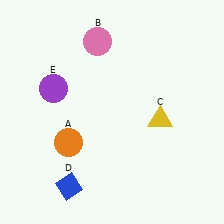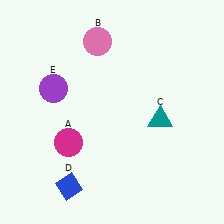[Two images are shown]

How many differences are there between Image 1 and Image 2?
There are 2 differences between the two images.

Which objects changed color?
A changed from orange to magenta. C changed from yellow to teal.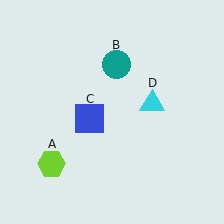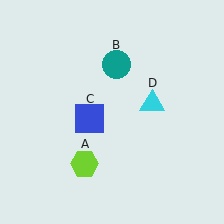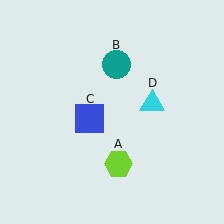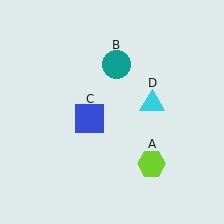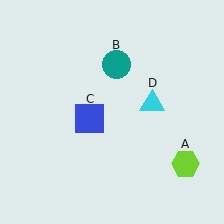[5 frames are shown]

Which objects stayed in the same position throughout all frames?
Teal circle (object B) and blue square (object C) and cyan triangle (object D) remained stationary.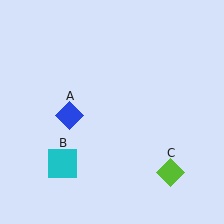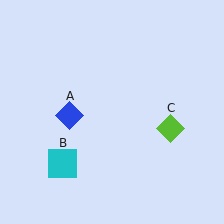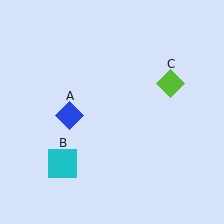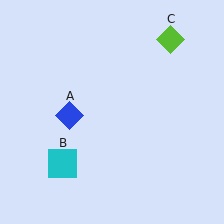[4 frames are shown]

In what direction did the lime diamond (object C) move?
The lime diamond (object C) moved up.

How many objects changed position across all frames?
1 object changed position: lime diamond (object C).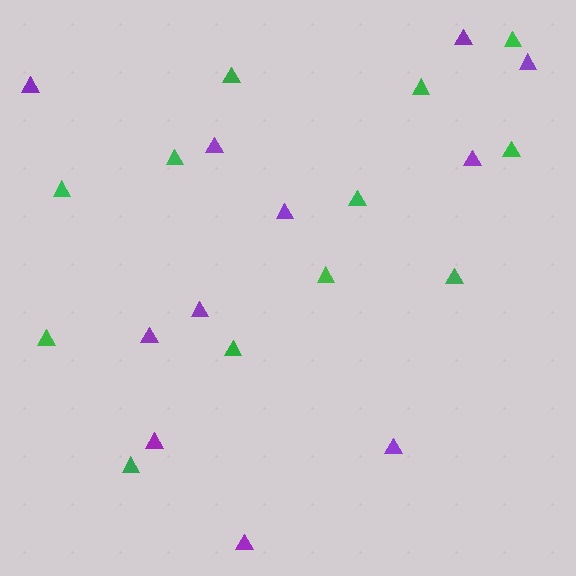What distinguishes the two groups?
There are 2 groups: one group of purple triangles (11) and one group of green triangles (12).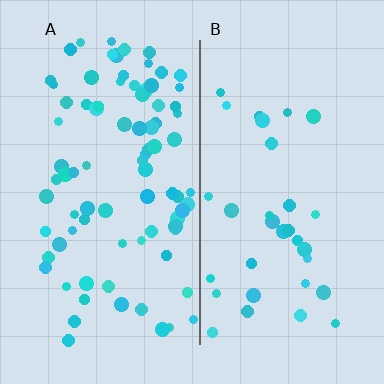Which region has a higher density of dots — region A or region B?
A (the left).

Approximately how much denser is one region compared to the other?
Approximately 2.5× — region A over region B.